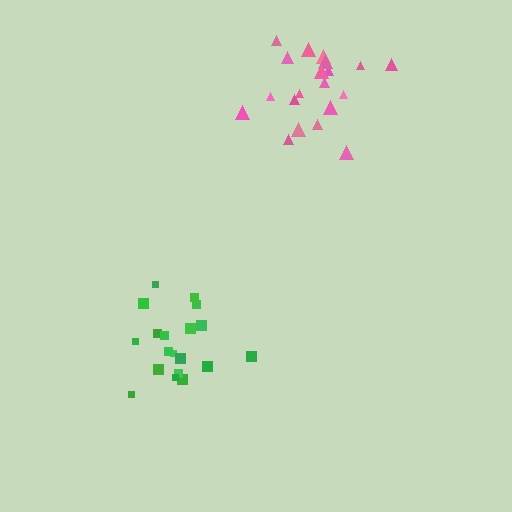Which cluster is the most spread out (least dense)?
Pink.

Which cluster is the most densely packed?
Green.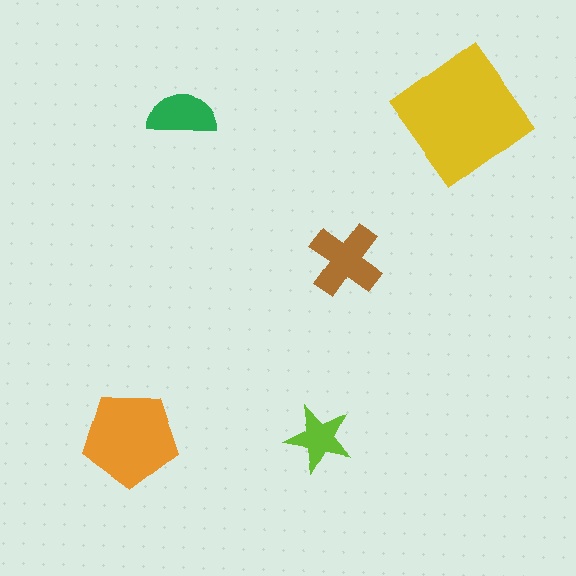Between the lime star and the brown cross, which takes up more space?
The brown cross.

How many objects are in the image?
There are 5 objects in the image.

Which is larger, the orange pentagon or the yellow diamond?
The yellow diamond.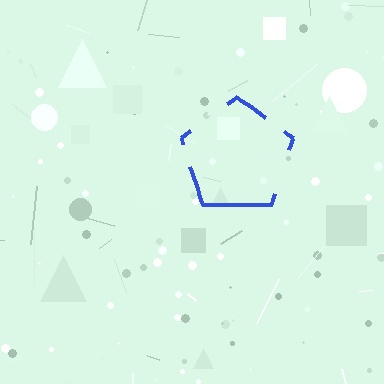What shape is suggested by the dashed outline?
The dashed outline suggests a pentagon.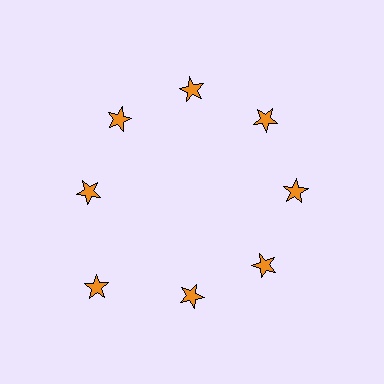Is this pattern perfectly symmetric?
No. The 8 orange stars are arranged in a ring, but one element near the 8 o'clock position is pushed outward from the center, breaking the 8-fold rotational symmetry.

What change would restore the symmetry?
The symmetry would be restored by moving it inward, back onto the ring so that all 8 stars sit at equal angles and equal distance from the center.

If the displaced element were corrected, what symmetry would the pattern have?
It would have 8-fold rotational symmetry — the pattern would map onto itself every 45 degrees.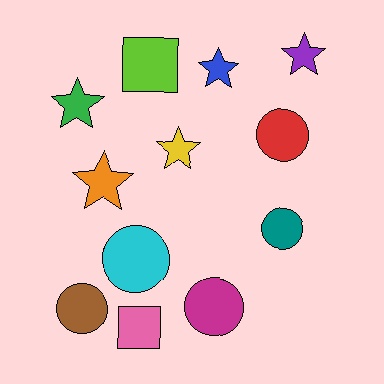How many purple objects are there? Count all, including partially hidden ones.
There is 1 purple object.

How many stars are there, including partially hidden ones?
There are 5 stars.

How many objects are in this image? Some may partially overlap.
There are 12 objects.